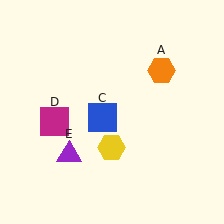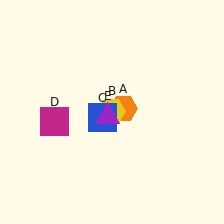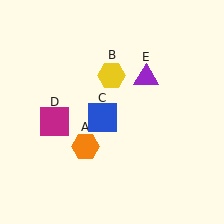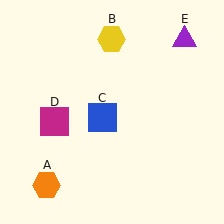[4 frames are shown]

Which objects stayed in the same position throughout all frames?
Blue square (object C) and magenta square (object D) remained stationary.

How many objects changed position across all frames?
3 objects changed position: orange hexagon (object A), yellow hexagon (object B), purple triangle (object E).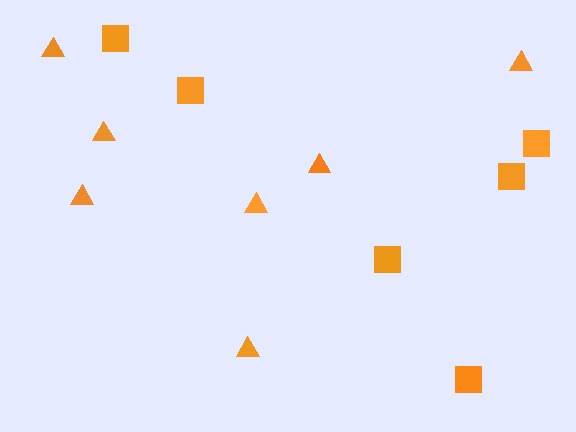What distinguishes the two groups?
There are 2 groups: one group of triangles (7) and one group of squares (6).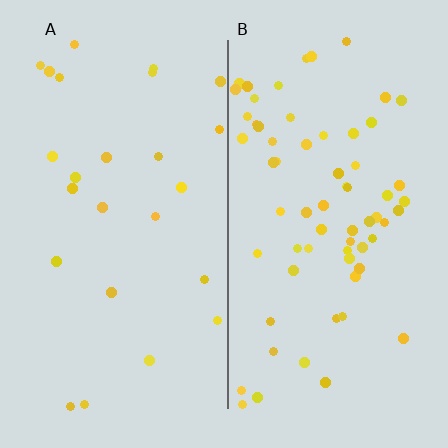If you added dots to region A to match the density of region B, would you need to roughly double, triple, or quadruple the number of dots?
Approximately triple.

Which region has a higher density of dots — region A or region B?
B (the right).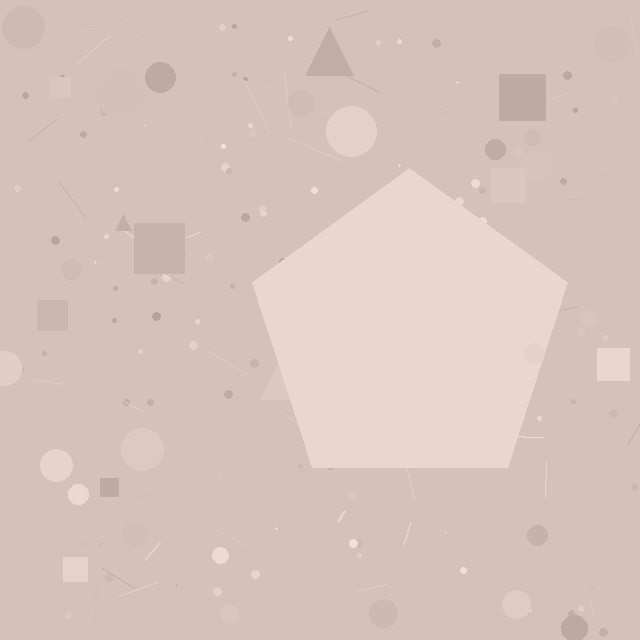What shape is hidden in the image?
A pentagon is hidden in the image.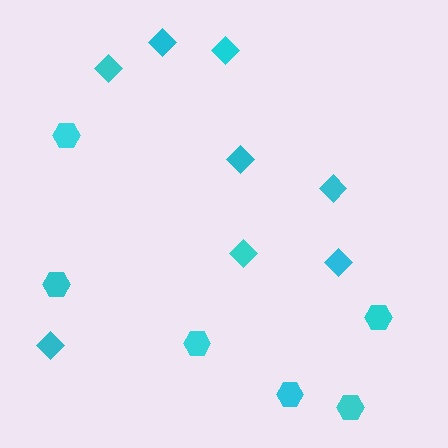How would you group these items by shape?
There are 2 groups: one group of hexagons (6) and one group of diamonds (8).